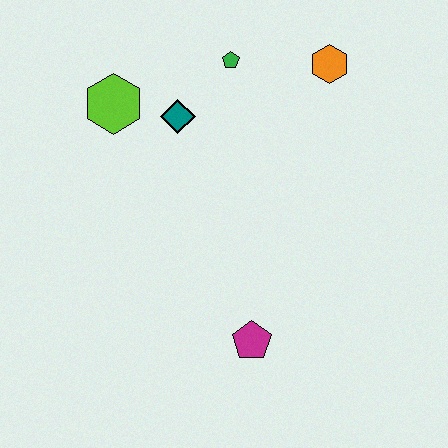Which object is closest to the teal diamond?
The lime hexagon is closest to the teal diamond.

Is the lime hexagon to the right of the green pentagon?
No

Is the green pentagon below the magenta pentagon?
No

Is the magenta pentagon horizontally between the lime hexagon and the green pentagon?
No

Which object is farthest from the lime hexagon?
The magenta pentagon is farthest from the lime hexagon.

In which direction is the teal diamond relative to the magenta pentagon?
The teal diamond is above the magenta pentagon.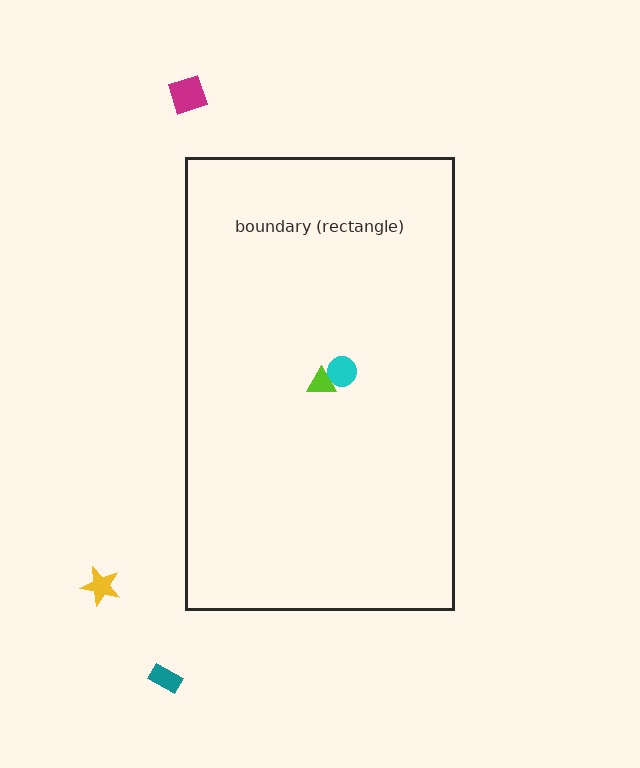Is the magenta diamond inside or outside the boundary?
Outside.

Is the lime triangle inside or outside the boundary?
Inside.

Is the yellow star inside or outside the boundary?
Outside.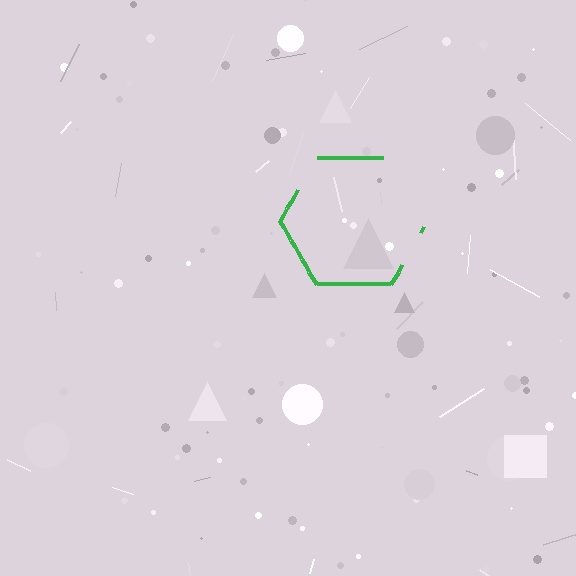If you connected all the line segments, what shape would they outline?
They would outline a hexagon.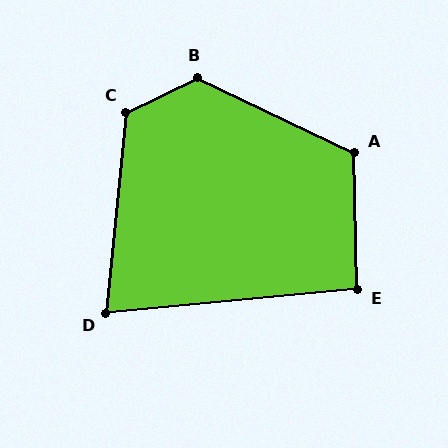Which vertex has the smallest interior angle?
D, at approximately 79 degrees.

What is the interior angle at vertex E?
Approximately 94 degrees (approximately right).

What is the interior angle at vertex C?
Approximately 122 degrees (obtuse).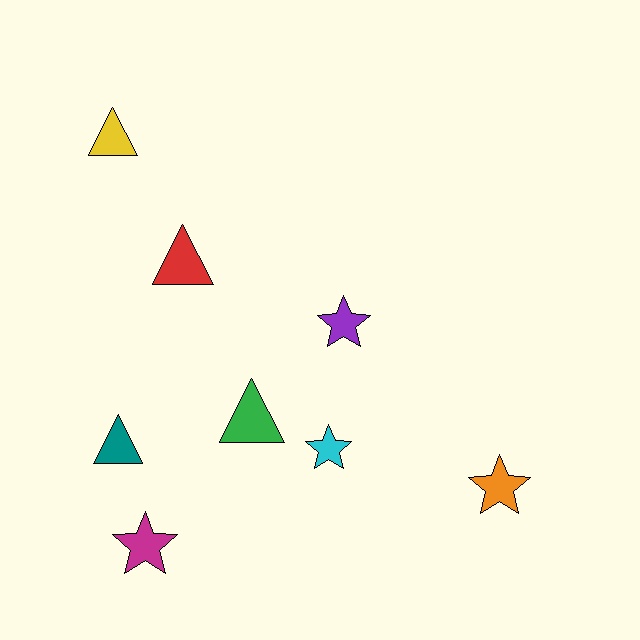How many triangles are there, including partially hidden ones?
There are 4 triangles.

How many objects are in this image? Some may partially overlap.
There are 8 objects.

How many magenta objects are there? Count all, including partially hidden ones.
There is 1 magenta object.